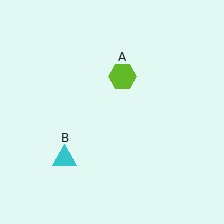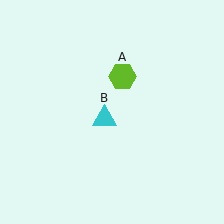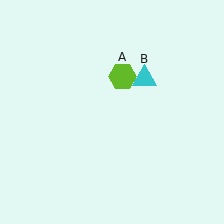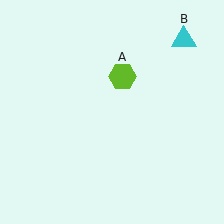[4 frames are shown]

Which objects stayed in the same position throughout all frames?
Lime hexagon (object A) remained stationary.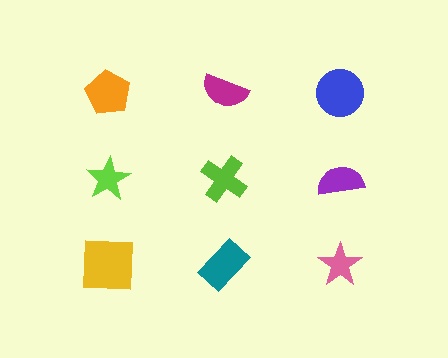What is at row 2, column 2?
A lime cross.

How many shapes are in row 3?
3 shapes.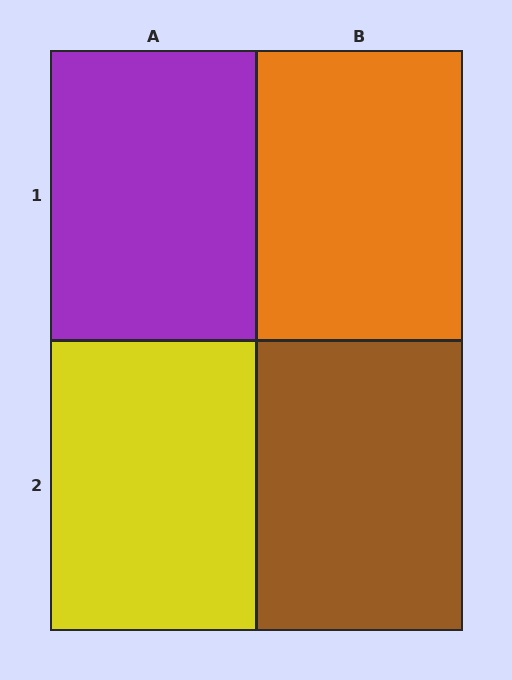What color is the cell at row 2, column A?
Yellow.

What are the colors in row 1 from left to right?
Purple, orange.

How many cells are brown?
1 cell is brown.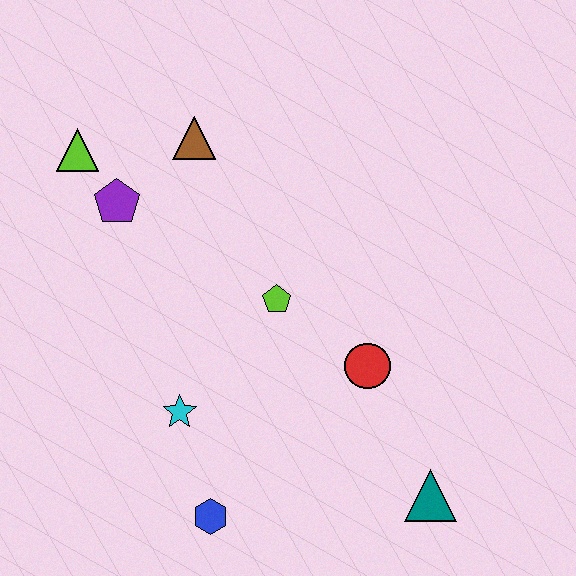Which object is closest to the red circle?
The lime pentagon is closest to the red circle.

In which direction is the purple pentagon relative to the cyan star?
The purple pentagon is above the cyan star.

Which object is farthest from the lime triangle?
The teal triangle is farthest from the lime triangle.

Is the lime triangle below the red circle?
No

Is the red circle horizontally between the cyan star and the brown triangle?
No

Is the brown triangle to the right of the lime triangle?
Yes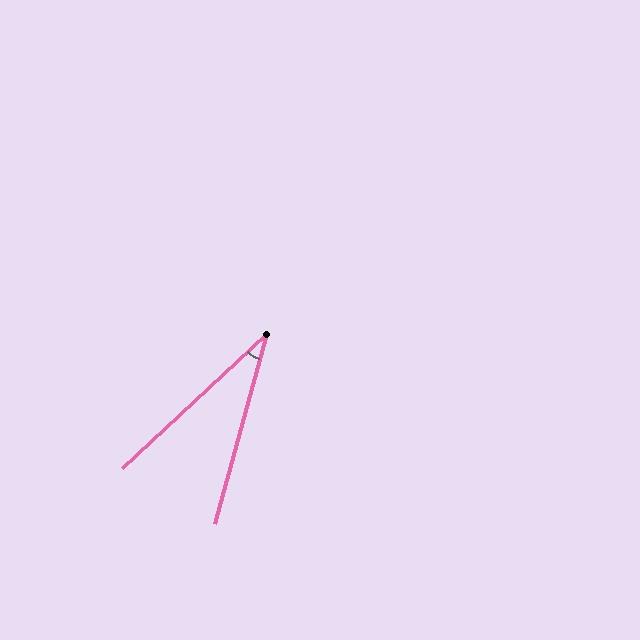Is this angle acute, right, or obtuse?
It is acute.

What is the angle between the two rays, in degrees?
Approximately 32 degrees.